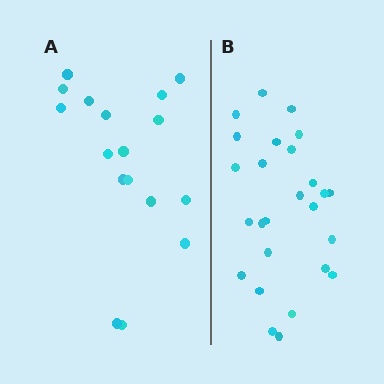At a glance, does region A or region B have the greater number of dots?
Region B (the right region) has more dots.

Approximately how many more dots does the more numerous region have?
Region B has roughly 8 or so more dots than region A.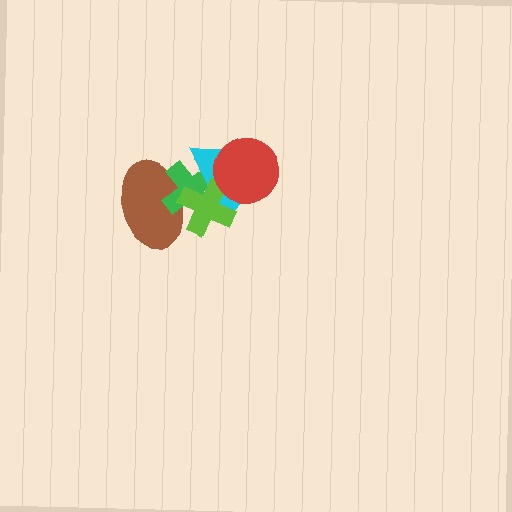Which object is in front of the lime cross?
The red circle is in front of the lime cross.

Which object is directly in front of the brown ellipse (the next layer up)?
The green cross is directly in front of the brown ellipse.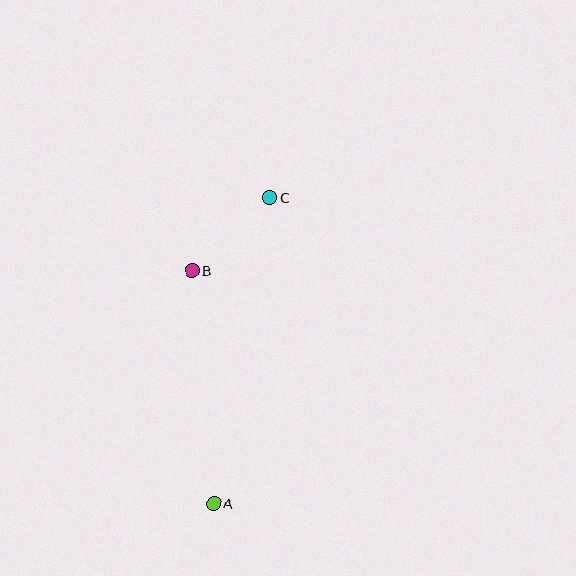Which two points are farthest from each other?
Points A and C are farthest from each other.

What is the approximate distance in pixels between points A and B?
The distance between A and B is approximately 234 pixels.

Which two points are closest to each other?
Points B and C are closest to each other.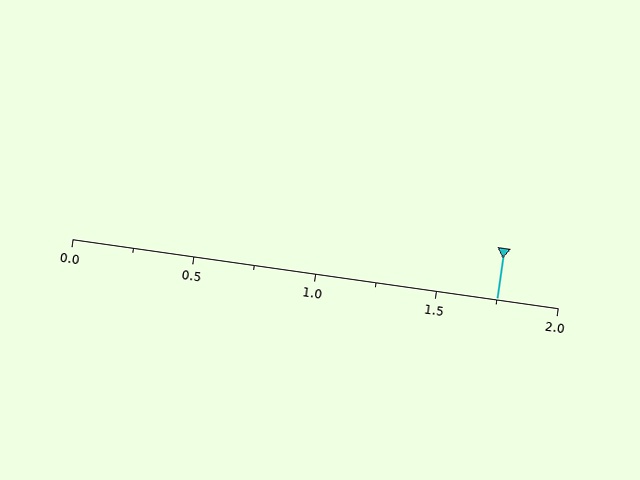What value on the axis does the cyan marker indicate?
The marker indicates approximately 1.75.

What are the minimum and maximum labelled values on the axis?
The axis runs from 0.0 to 2.0.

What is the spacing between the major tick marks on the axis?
The major ticks are spaced 0.5 apart.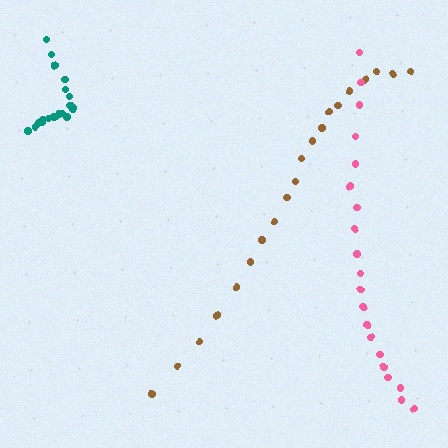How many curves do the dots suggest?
There are 3 distinct paths.